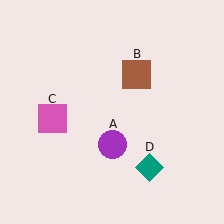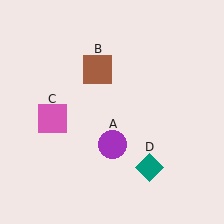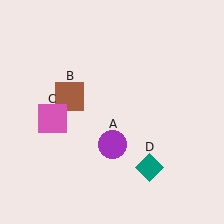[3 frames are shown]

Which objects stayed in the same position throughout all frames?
Purple circle (object A) and pink square (object C) and teal diamond (object D) remained stationary.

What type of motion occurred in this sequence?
The brown square (object B) rotated counterclockwise around the center of the scene.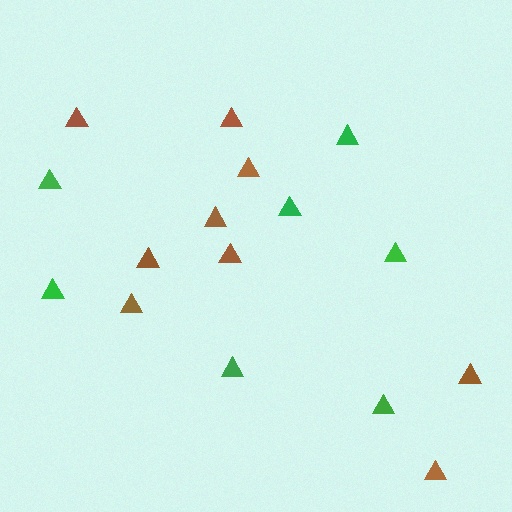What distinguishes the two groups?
There are 2 groups: one group of green triangles (7) and one group of brown triangles (9).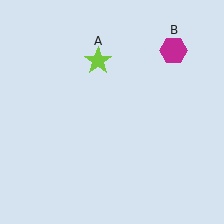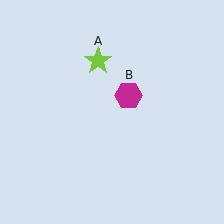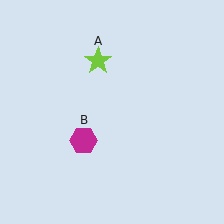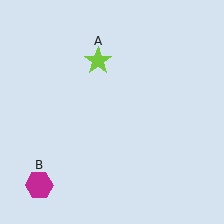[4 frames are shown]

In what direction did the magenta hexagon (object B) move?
The magenta hexagon (object B) moved down and to the left.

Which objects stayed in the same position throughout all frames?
Lime star (object A) remained stationary.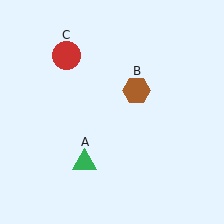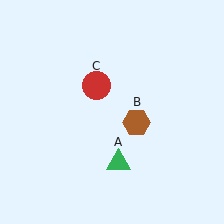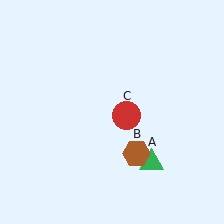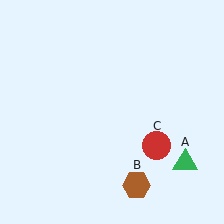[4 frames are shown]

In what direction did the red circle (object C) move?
The red circle (object C) moved down and to the right.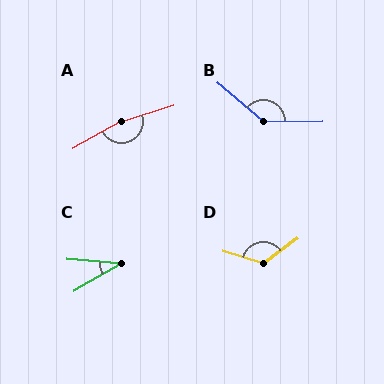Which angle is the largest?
A, at approximately 168 degrees.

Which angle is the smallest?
C, at approximately 35 degrees.